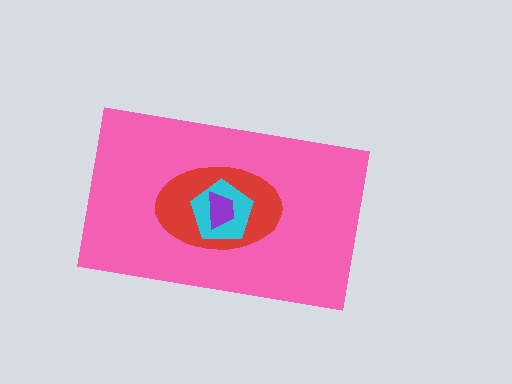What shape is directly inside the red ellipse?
The cyan pentagon.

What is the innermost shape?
The purple trapezoid.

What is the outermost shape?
The pink rectangle.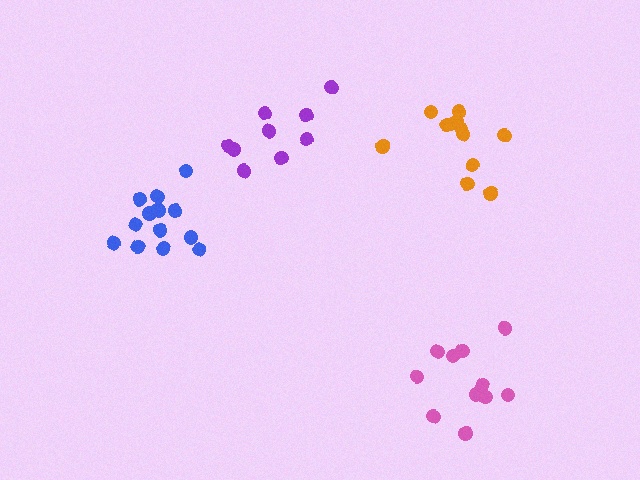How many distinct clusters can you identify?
There are 4 distinct clusters.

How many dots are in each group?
Group 1: 11 dots, Group 2: 13 dots, Group 3: 12 dots, Group 4: 9 dots (45 total).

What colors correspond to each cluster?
The clusters are colored: pink, blue, orange, purple.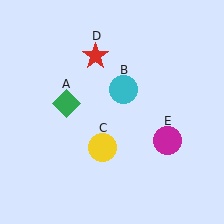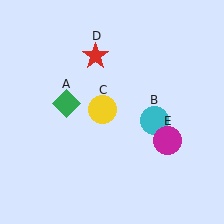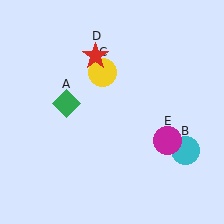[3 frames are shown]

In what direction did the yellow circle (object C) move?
The yellow circle (object C) moved up.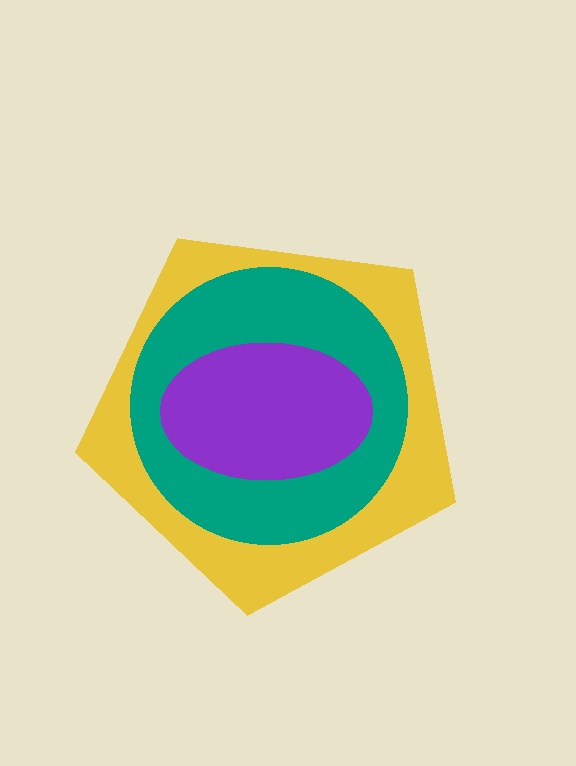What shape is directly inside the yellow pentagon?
The teal circle.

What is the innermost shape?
The purple ellipse.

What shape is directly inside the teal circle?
The purple ellipse.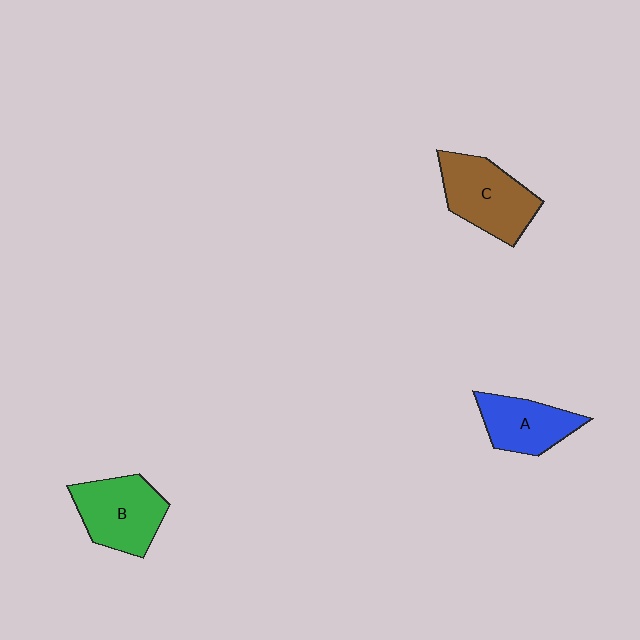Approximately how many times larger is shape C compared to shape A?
Approximately 1.3 times.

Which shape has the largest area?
Shape C (brown).